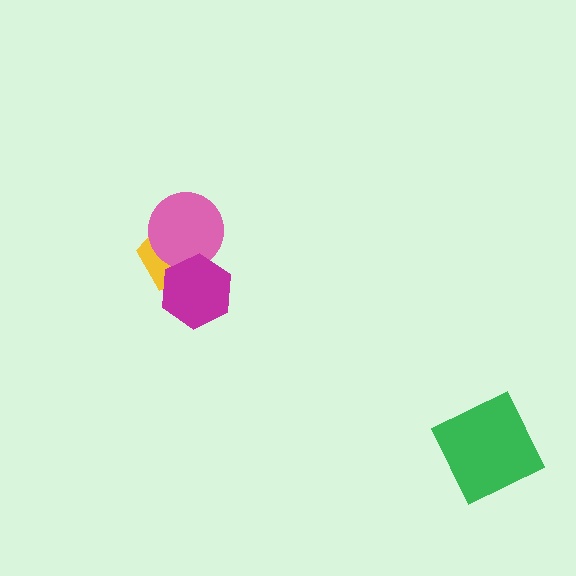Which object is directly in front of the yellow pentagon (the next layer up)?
The pink circle is directly in front of the yellow pentagon.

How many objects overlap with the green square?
0 objects overlap with the green square.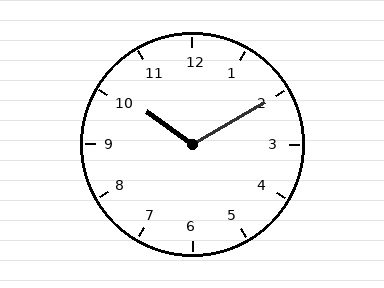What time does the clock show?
10:10.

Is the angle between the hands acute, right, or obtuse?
It is obtuse.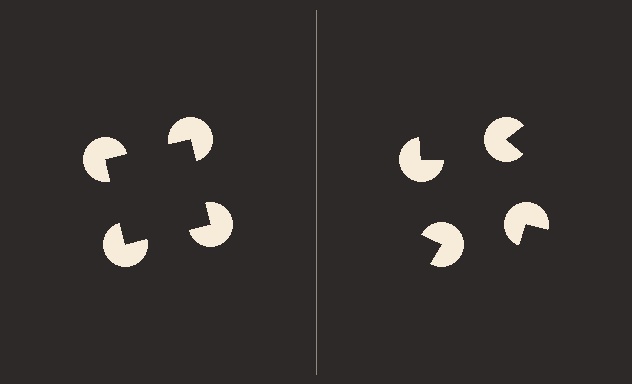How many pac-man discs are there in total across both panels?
8 — 4 on each side.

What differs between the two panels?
The pac-man discs are positioned identically on both sides; only the wedge orientations differ. On the left they align to a square; on the right they are misaligned.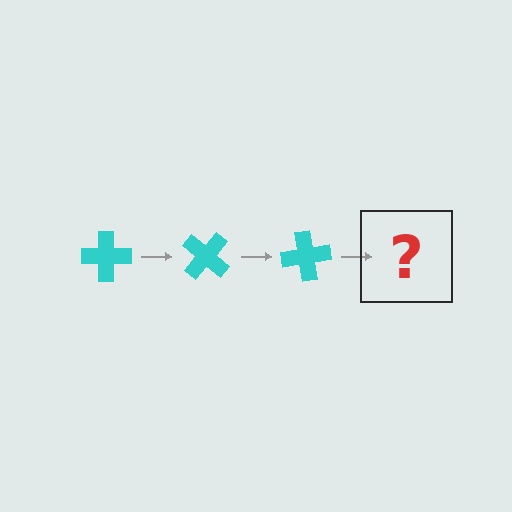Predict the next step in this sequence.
The next step is a cyan cross rotated 120 degrees.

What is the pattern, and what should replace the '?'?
The pattern is that the cross rotates 40 degrees each step. The '?' should be a cyan cross rotated 120 degrees.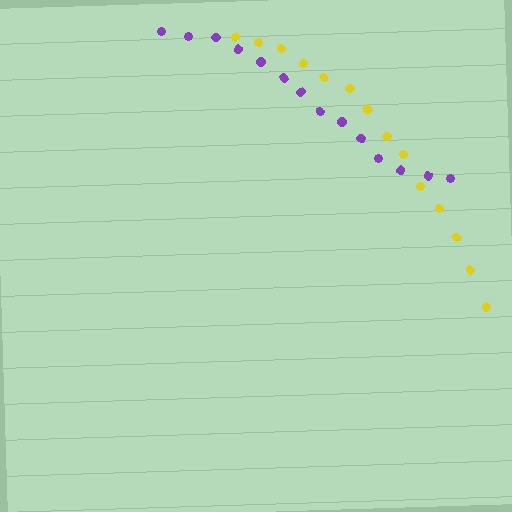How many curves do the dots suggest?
There are 2 distinct paths.